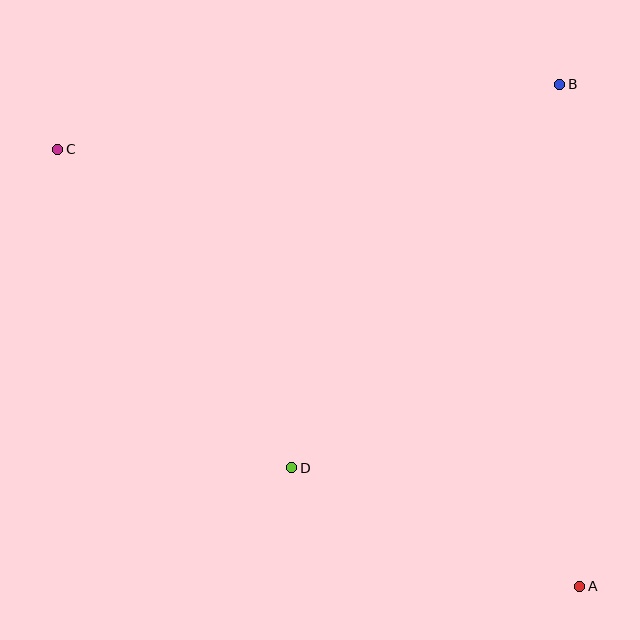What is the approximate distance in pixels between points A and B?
The distance between A and B is approximately 502 pixels.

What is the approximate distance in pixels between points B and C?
The distance between B and C is approximately 506 pixels.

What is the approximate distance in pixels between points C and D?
The distance between C and D is approximately 395 pixels.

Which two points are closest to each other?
Points A and D are closest to each other.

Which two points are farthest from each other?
Points A and C are farthest from each other.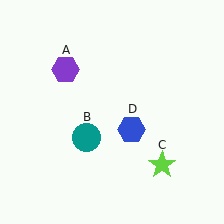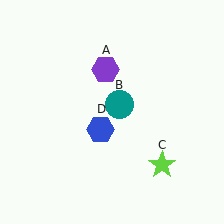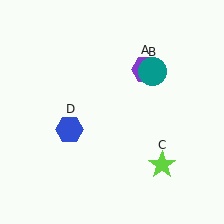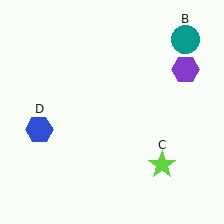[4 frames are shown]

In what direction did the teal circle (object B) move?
The teal circle (object B) moved up and to the right.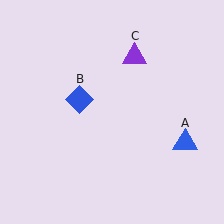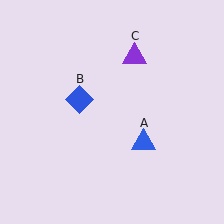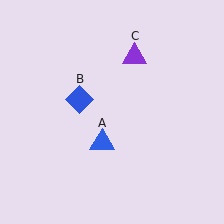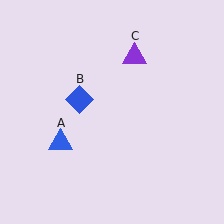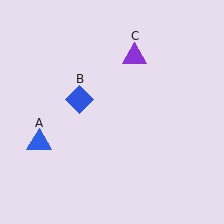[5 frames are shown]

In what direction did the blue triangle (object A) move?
The blue triangle (object A) moved left.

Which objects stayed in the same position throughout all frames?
Blue diamond (object B) and purple triangle (object C) remained stationary.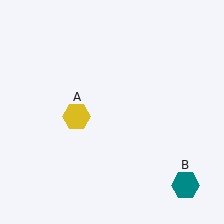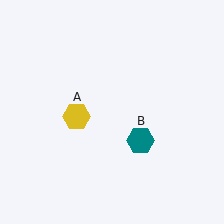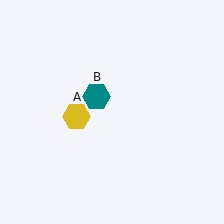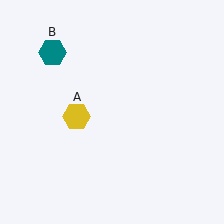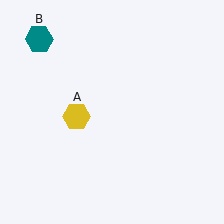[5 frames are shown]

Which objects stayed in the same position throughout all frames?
Yellow hexagon (object A) remained stationary.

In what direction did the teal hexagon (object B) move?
The teal hexagon (object B) moved up and to the left.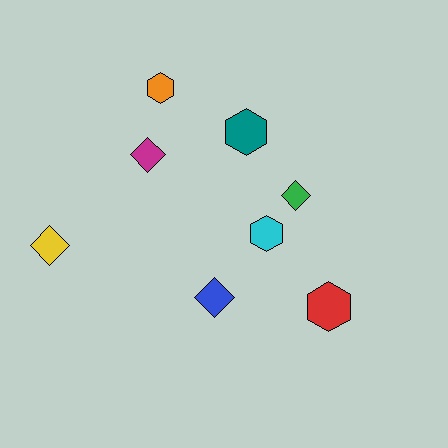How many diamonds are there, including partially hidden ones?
There are 4 diamonds.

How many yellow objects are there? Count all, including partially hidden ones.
There is 1 yellow object.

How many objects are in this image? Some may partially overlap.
There are 8 objects.